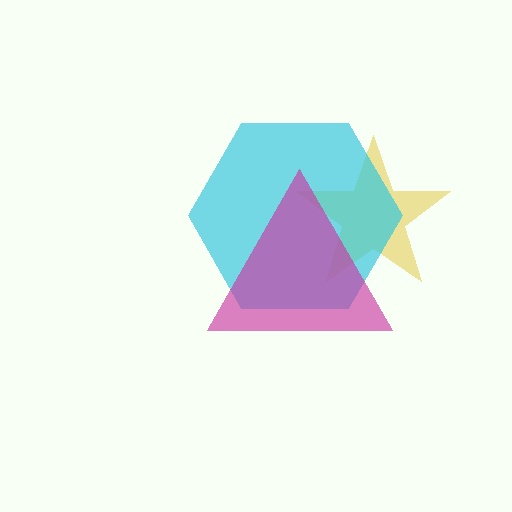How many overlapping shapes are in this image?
There are 3 overlapping shapes in the image.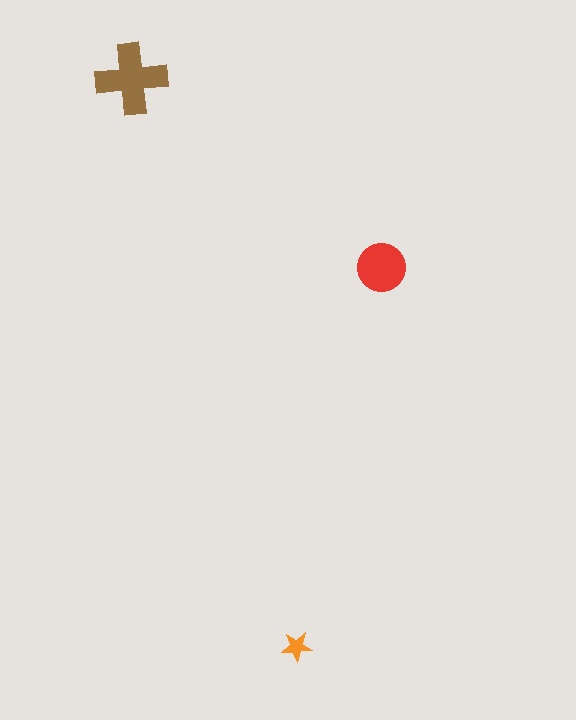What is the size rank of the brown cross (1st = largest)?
1st.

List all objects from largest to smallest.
The brown cross, the red circle, the orange star.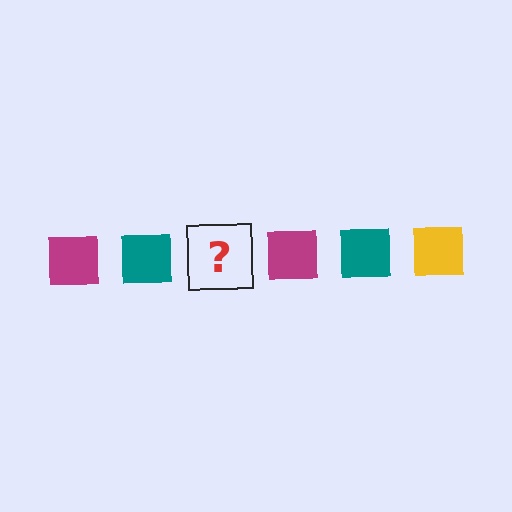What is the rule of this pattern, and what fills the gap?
The rule is that the pattern cycles through magenta, teal, yellow squares. The gap should be filled with a yellow square.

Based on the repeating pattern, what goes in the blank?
The blank should be a yellow square.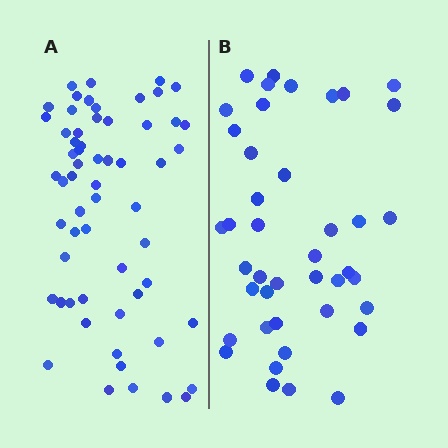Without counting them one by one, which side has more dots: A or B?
Region A (the left region) has more dots.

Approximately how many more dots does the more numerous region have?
Region A has approximately 20 more dots than region B.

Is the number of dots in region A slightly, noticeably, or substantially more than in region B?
Region A has noticeably more, but not dramatically so. The ratio is roughly 1.4 to 1.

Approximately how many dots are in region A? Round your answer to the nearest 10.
About 60 dots.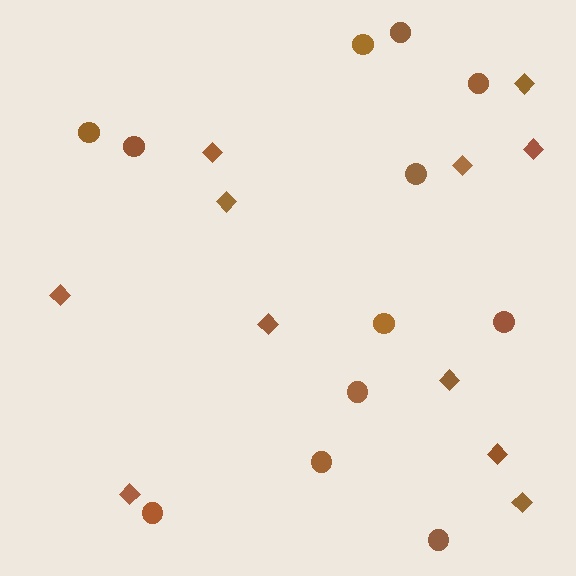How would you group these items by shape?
There are 2 groups: one group of circles (12) and one group of diamonds (11).